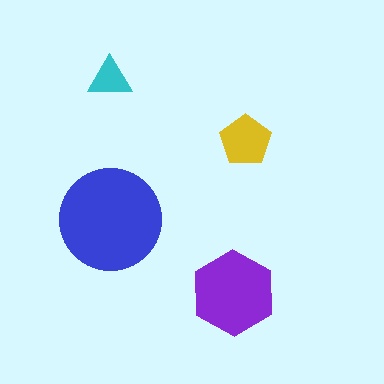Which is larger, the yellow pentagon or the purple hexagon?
The purple hexagon.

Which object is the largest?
The blue circle.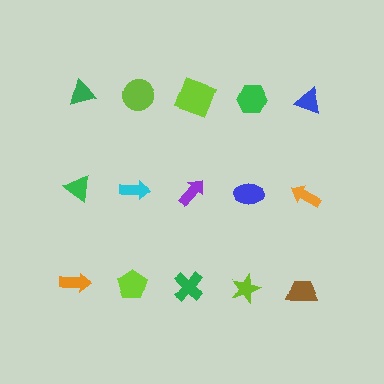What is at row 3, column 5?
A brown trapezoid.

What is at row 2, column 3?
A purple arrow.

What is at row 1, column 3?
A lime square.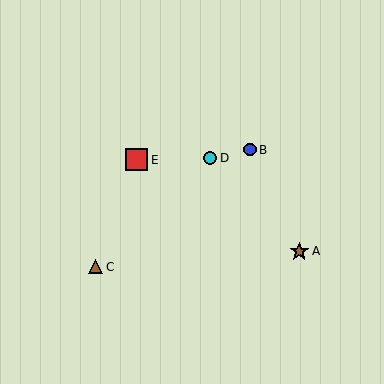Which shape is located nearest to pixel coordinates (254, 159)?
The blue circle (labeled B) at (250, 150) is nearest to that location.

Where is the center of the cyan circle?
The center of the cyan circle is at (210, 158).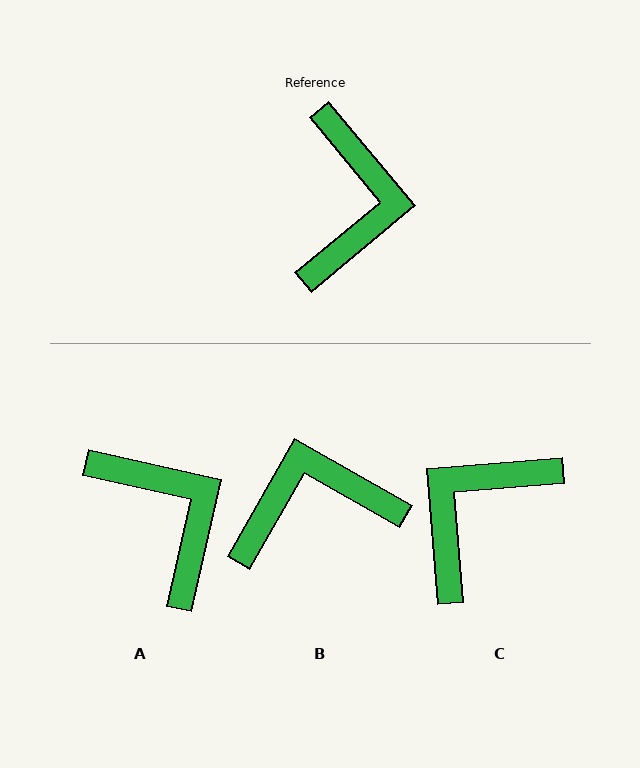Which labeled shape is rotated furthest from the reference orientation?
C, about 145 degrees away.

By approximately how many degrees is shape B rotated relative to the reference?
Approximately 111 degrees counter-clockwise.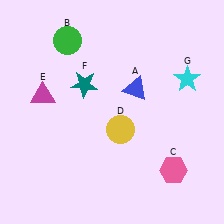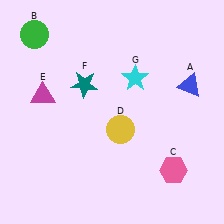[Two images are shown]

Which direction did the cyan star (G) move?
The cyan star (G) moved left.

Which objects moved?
The objects that moved are: the blue triangle (A), the green circle (B), the cyan star (G).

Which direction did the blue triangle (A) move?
The blue triangle (A) moved right.